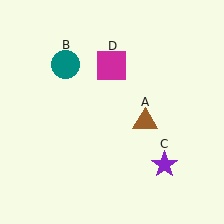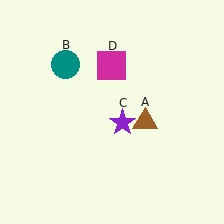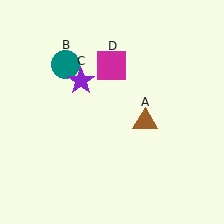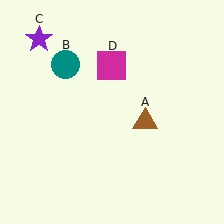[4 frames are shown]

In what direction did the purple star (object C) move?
The purple star (object C) moved up and to the left.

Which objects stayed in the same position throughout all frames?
Brown triangle (object A) and teal circle (object B) and magenta square (object D) remained stationary.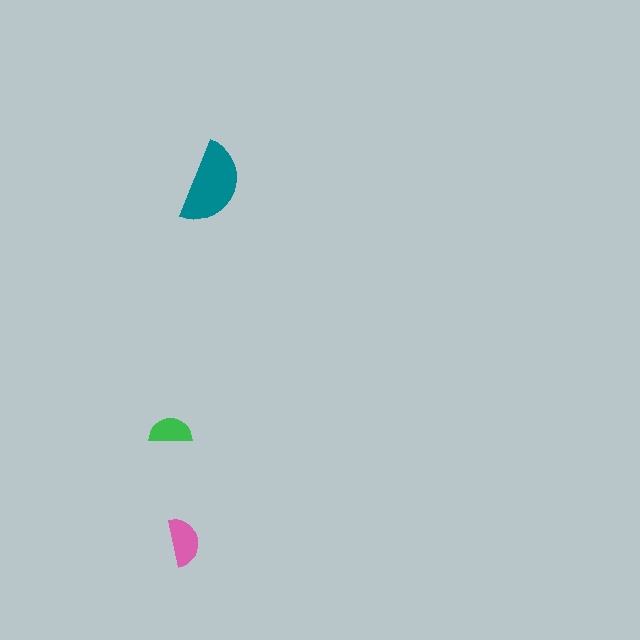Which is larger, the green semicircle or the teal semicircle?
The teal one.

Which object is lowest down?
The pink semicircle is bottommost.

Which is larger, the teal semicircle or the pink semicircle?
The teal one.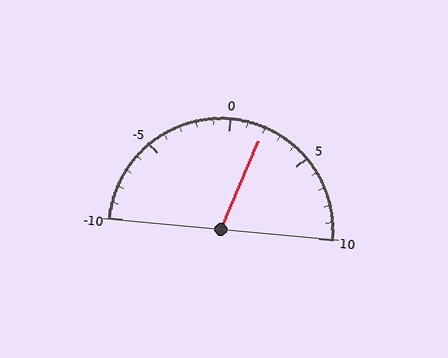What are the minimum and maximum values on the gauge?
The gauge ranges from -10 to 10.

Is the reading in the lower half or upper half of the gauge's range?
The reading is in the upper half of the range (-10 to 10).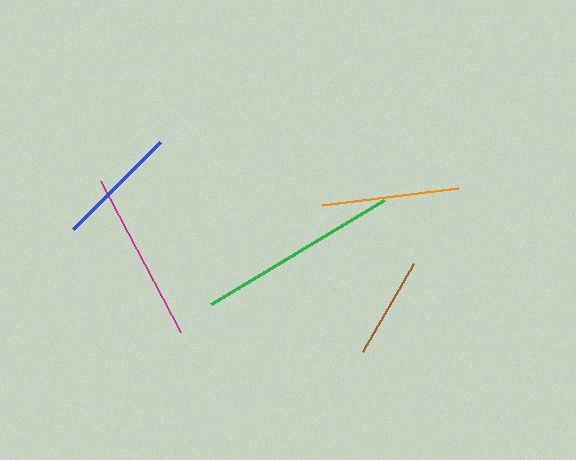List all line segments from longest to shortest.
From longest to shortest: green, magenta, orange, blue, brown.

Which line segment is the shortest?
The brown line is the shortest at approximately 101 pixels.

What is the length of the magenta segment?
The magenta segment is approximately 171 pixels long.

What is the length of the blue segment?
The blue segment is approximately 123 pixels long.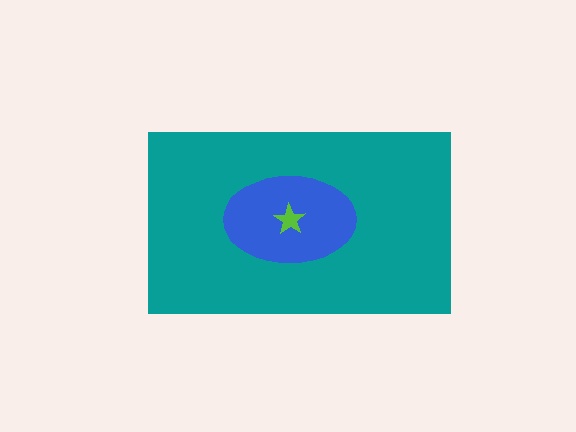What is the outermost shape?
The teal rectangle.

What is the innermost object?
The lime star.